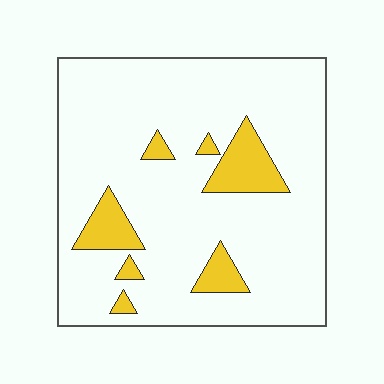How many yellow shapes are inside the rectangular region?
7.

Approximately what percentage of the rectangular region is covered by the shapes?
Approximately 15%.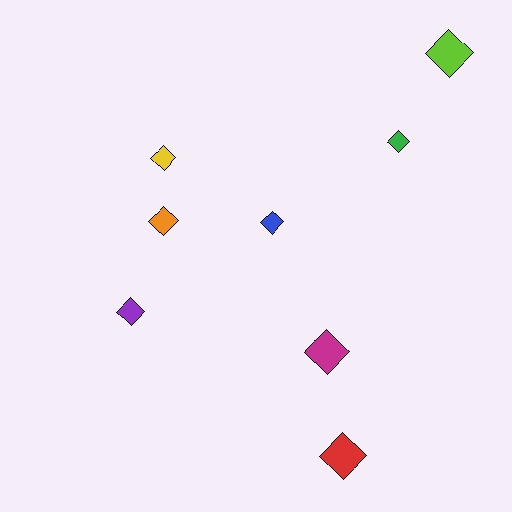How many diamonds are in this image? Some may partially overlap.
There are 8 diamonds.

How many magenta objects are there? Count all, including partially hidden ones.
There is 1 magenta object.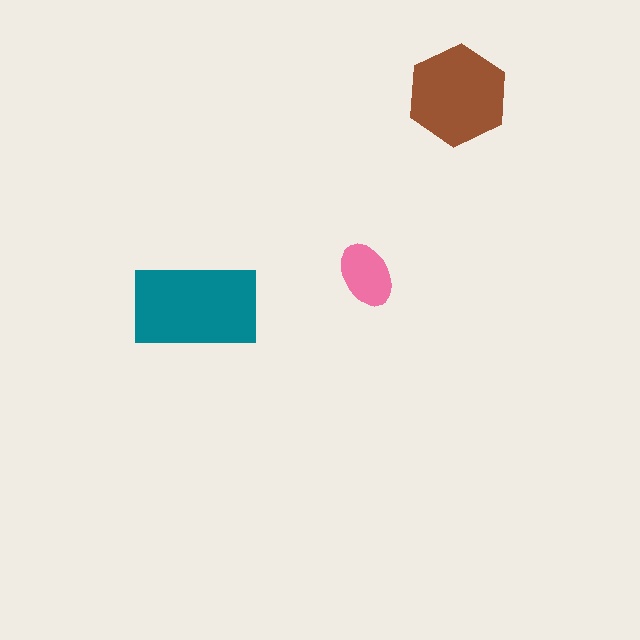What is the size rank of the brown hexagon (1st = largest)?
2nd.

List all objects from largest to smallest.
The teal rectangle, the brown hexagon, the pink ellipse.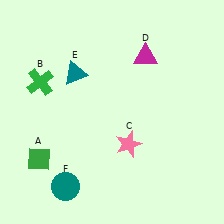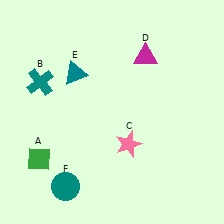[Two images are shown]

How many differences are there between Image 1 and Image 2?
There is 1 difference between the two images.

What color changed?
The cross (B) changed from green in Image 1 to teal in Image 2.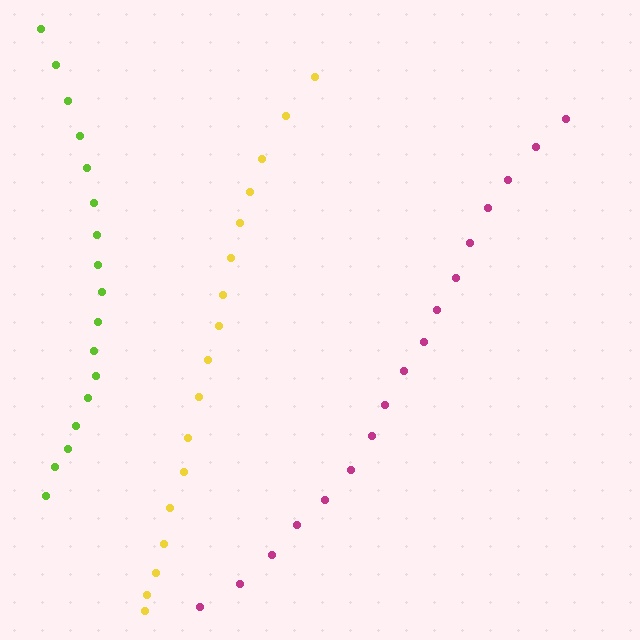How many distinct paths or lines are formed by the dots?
There are 3 distinct paths.